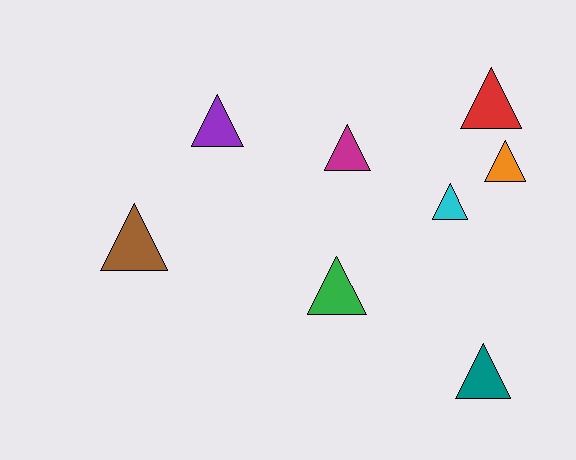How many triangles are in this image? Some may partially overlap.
There are 8 triangles.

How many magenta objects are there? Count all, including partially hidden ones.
There is 1 magenta object.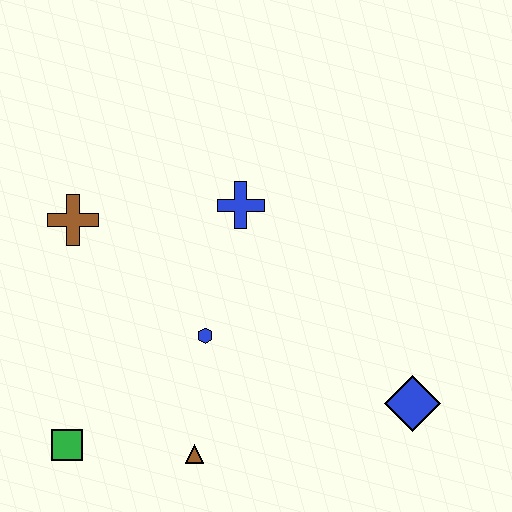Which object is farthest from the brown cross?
The blue diamond is farthest from the brown cross.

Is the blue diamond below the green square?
No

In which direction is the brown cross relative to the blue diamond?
The brown cross is to the left of the blue diamond.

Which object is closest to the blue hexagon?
The brown triangle is closest to the blue hexagon.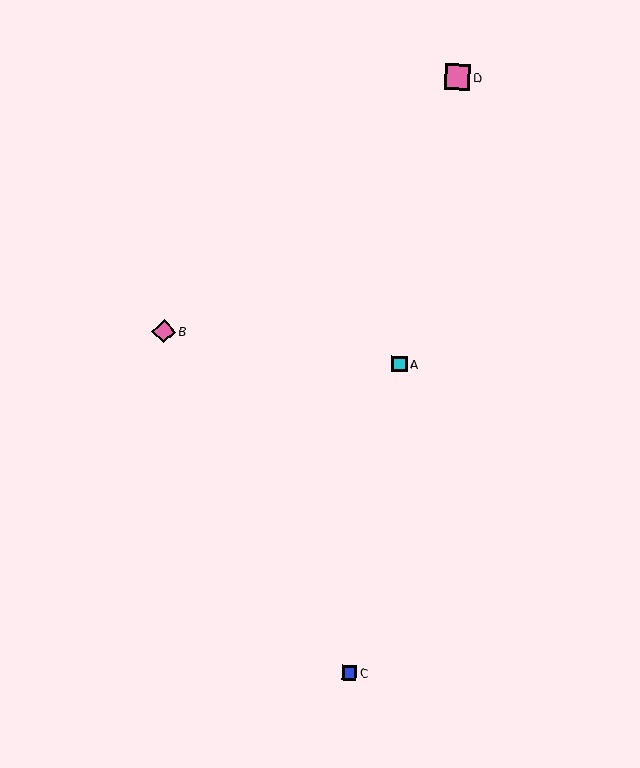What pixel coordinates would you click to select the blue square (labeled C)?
Click at (349, 673) to select the blue square C.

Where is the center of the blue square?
The center of the blue square is at (349, 673).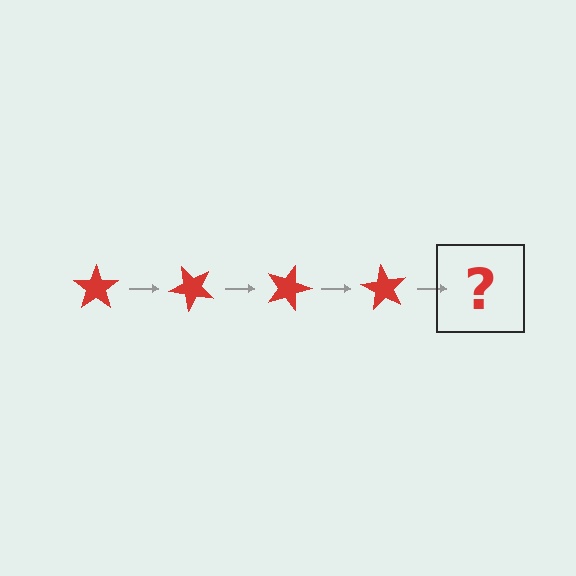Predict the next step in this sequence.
The next step is a red star rotated 180 degrees.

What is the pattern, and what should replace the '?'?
The pattern is that the star rotates 45 degrees each step. The '?' should be a red star rotated 180 degrees.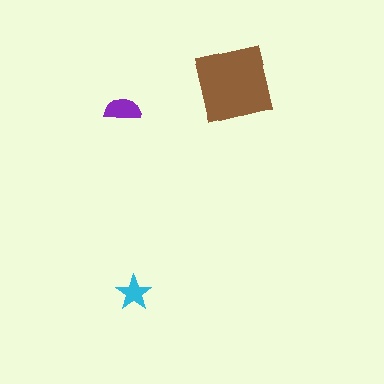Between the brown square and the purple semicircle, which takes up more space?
The brown square.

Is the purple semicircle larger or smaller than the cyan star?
Larger.